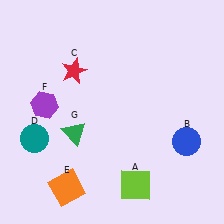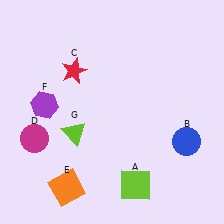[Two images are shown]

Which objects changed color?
D changed from teal to magenta. G changed from green to lime.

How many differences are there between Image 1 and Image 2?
There are 2 differences between the two images.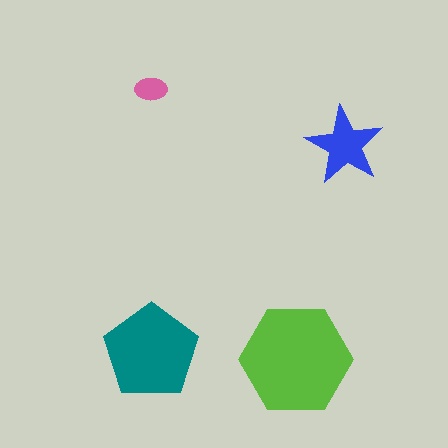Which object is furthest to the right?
The blue star is rightmost.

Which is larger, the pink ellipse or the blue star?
The blue star.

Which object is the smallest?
The pink ellipse.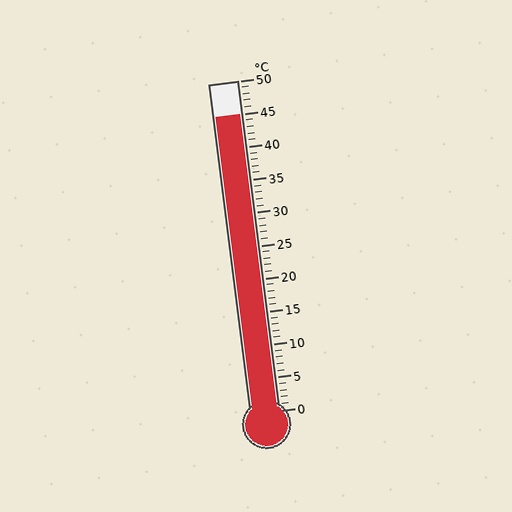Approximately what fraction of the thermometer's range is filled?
The thermometer is filled to approximately 90% of its range.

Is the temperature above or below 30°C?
The temperature is above 30°C.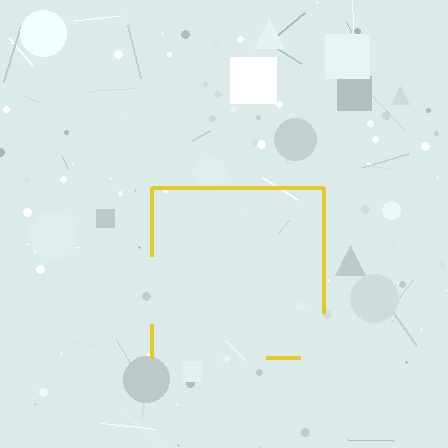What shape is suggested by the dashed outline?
The dashed outline suggests a square.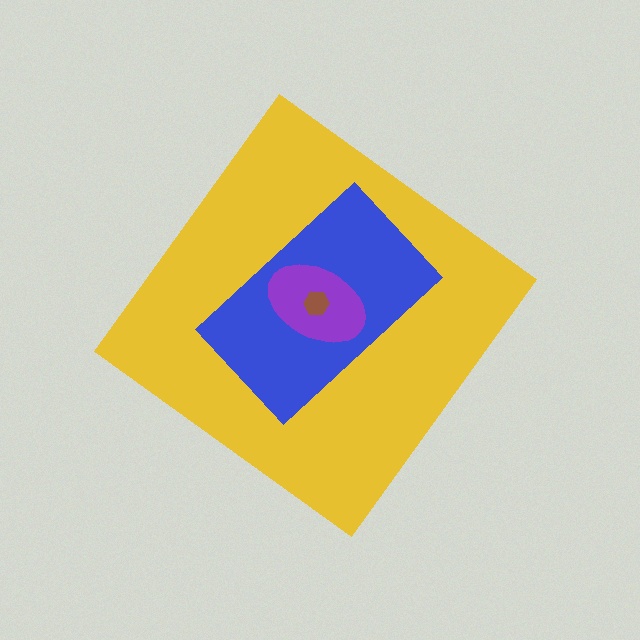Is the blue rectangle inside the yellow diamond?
Yes.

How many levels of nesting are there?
4.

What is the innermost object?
The brown hexagon.